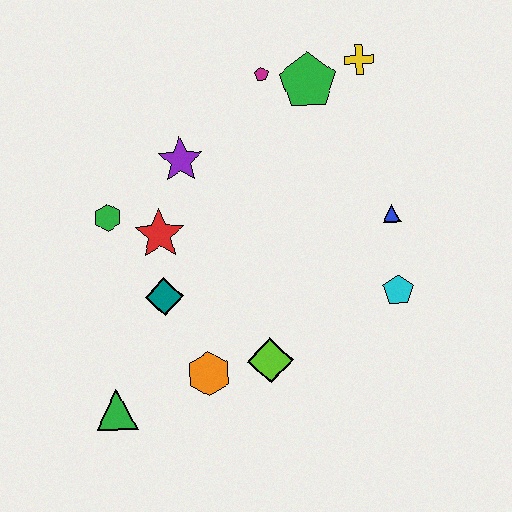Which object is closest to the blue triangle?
The cyan pentagon is closest to the blue triangle.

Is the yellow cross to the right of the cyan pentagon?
No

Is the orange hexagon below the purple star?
Yes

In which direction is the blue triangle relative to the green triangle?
The blue triangle is to the right of the green triangle.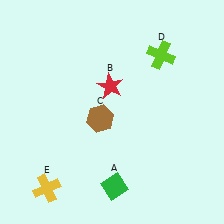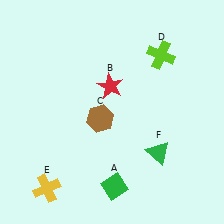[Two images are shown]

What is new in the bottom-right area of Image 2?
A green triangle (F) was added in the bottom-right area of Image 2.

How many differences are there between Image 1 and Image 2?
There is 1 difference between the two images.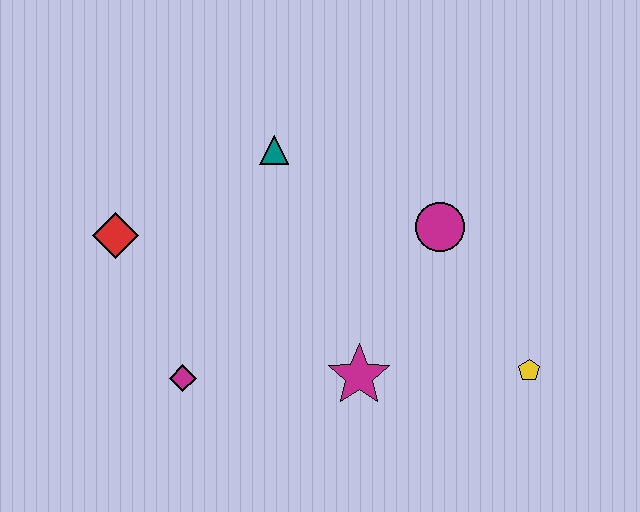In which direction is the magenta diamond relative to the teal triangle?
The magenta diamond is below the teal triangle.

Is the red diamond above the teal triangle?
No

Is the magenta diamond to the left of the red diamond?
No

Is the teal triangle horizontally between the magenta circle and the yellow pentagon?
No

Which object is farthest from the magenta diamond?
The yellow pentagon is farthest from the magenta diamond.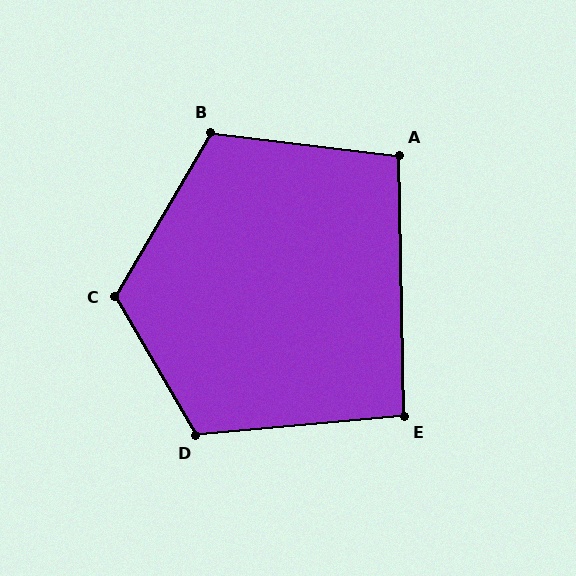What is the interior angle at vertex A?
Approximately 98 degrees (obtuse).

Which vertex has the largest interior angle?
C, at approximately 119 degrees.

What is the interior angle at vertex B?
Approximately 113 degrees (obtuse).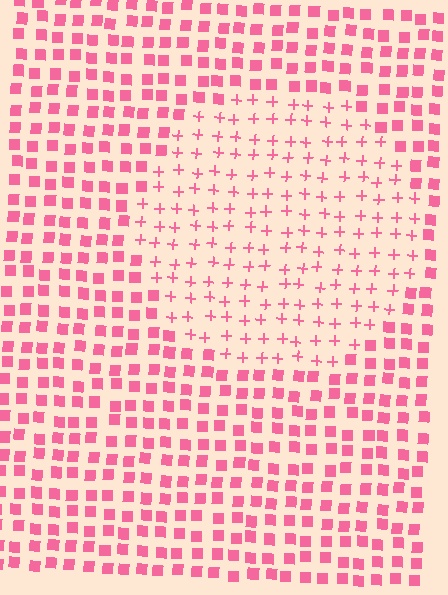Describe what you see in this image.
The image is filled with small pink elements arranged in a uniform grid. A circle-shaped region contains plus signs, while the surrounding area contains squares. The boundary is defined purely by the change in element shape.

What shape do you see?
I see a circle.